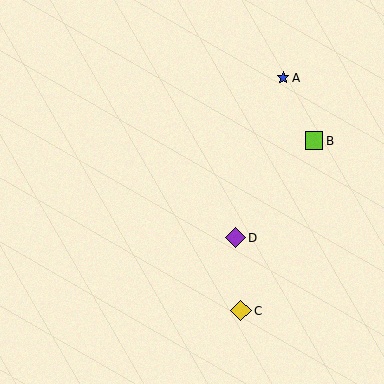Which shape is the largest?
The yellow diamond (labeled C) is the largest.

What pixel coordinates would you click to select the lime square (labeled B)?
Click at (314, 141) to select the lime square B.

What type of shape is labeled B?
Shape B is a lime square.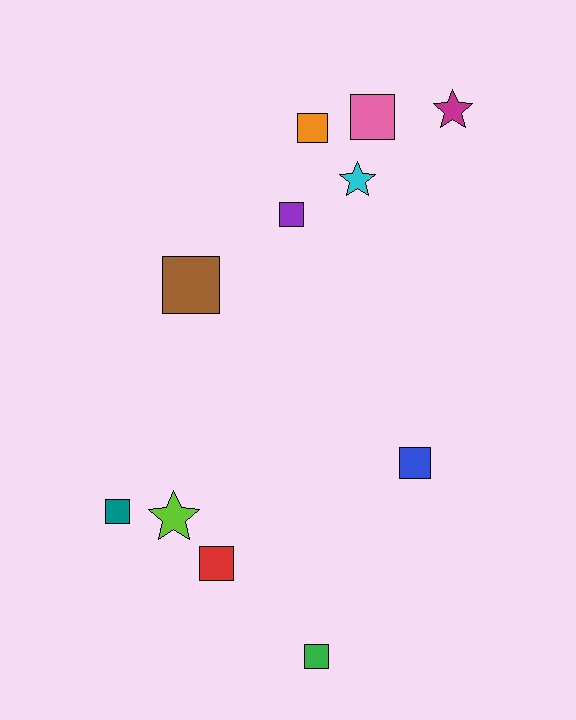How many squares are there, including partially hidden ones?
There are 8 squares.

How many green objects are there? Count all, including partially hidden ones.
There is 1 green object.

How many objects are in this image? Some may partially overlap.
There are 11 objects.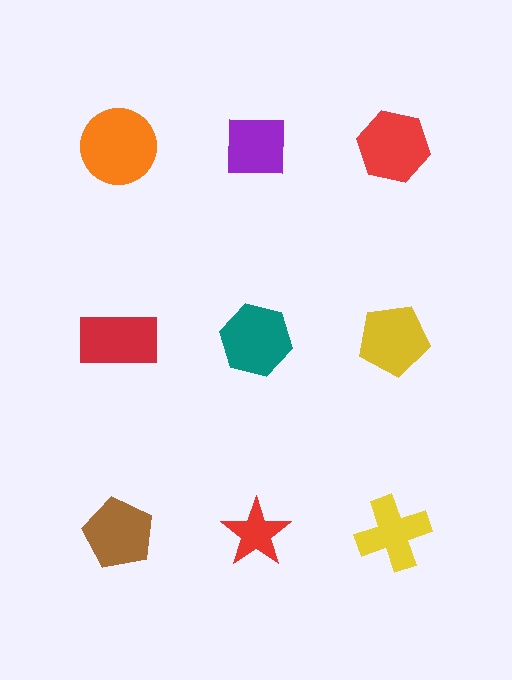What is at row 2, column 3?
A yellow pentagon.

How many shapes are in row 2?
3 shapes.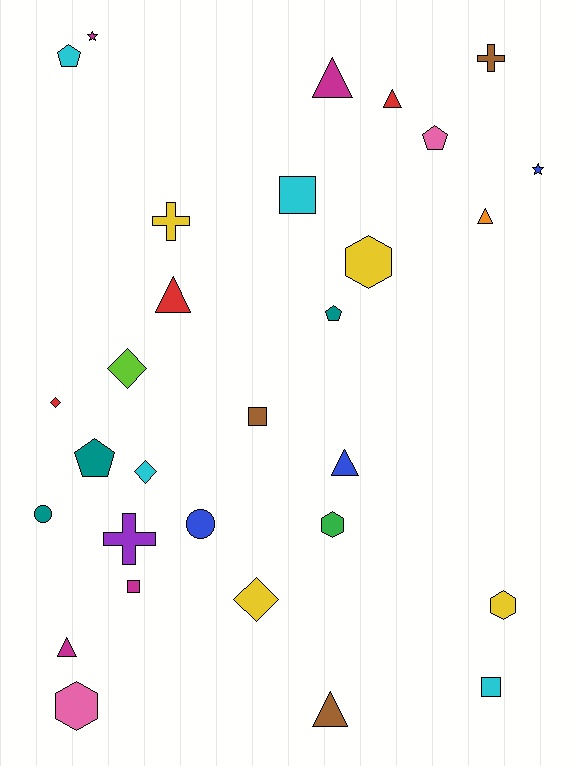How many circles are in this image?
There are 2 circles.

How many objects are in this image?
There are 30 objects.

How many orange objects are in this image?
There is 1 orange object.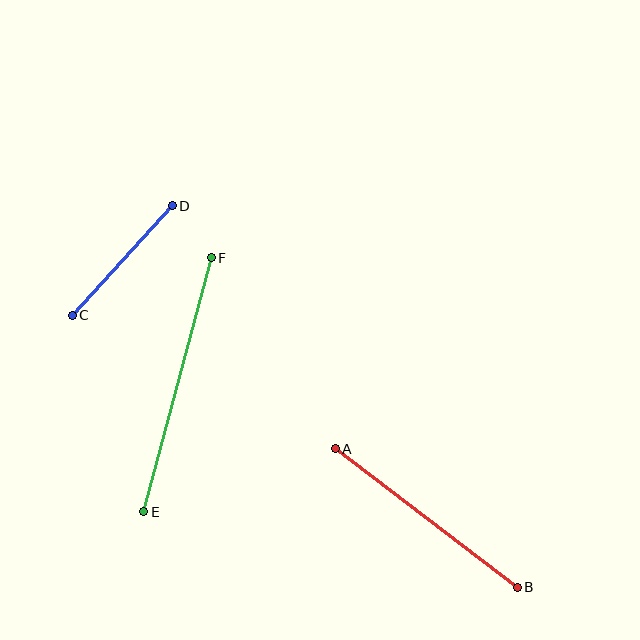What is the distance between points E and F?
The distance is approximately 263 pixels.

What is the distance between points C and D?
The distance is approximately 148 pixels.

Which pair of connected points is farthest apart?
Points E and F are farthest apart.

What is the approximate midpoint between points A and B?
The midpoint is at approximately (426, 518) pixels.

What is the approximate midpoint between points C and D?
The midpoint is at approximately (122, 260) pixels.